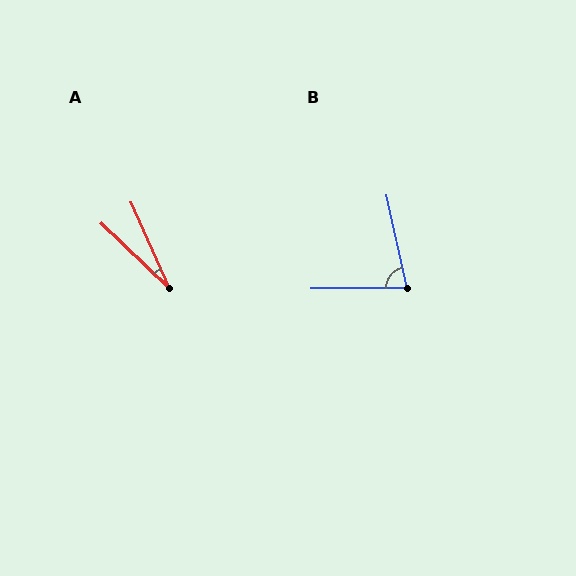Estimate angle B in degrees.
Approximately 78 degrees.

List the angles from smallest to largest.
A (23°), B (78°).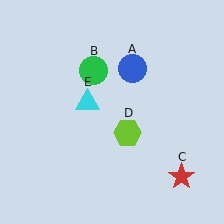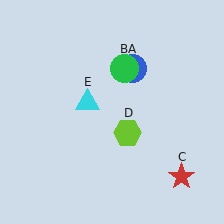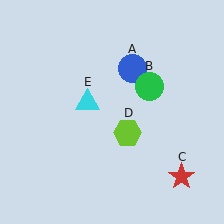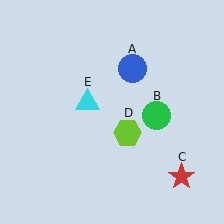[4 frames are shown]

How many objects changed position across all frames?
1 object changed position: green circle (object B).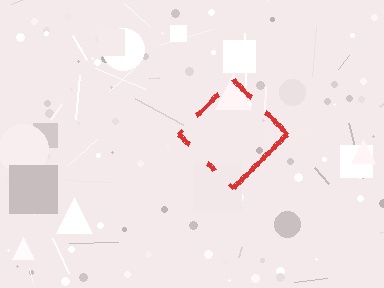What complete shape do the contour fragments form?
The contour fragments form a diamond.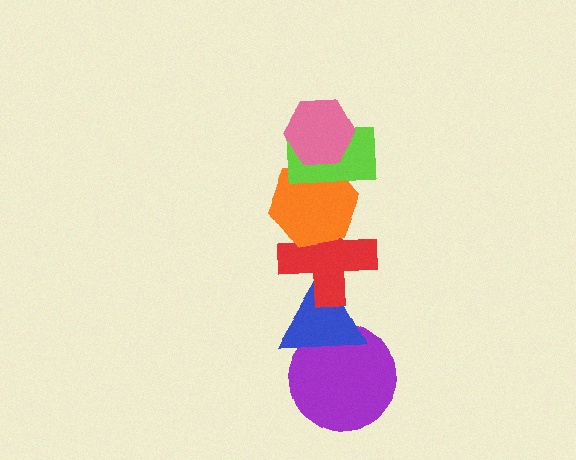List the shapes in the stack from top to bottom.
From top to bottom: the pink hexagon, the lime rectangle, the orange hexagon, the red cross, the blue triangle, the purple circle.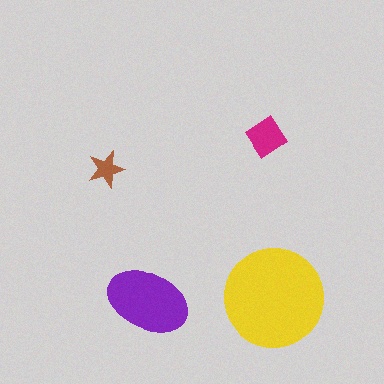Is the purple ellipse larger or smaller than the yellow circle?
Smaller.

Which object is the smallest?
The brown star.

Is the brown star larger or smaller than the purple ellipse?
Smaller.